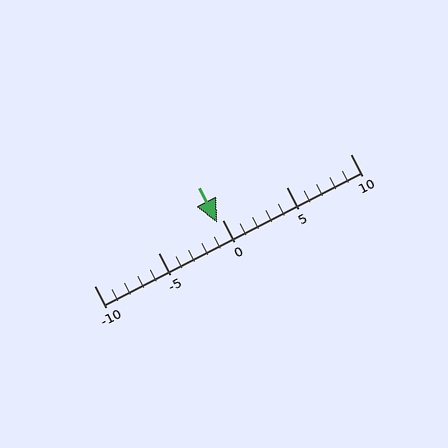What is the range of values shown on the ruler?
The ruler shows values from -10 to 10.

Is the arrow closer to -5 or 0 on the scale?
The arrow is closer to 0.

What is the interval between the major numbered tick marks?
The major tick marks are spaced 5 units apart.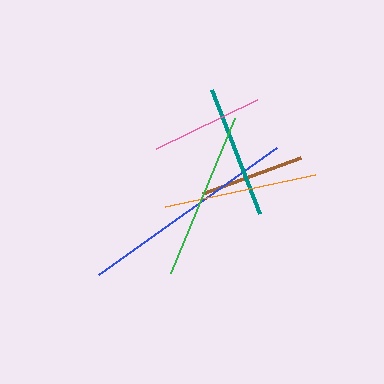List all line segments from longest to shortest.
From longest to shortest: blue, green, orange, teal, pink, brown.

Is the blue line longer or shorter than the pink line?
The blue line is longer than the pink line.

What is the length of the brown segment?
The brown segment is approximately 105 pixels long.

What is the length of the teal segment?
The teal segment is approximately 133 pixels long.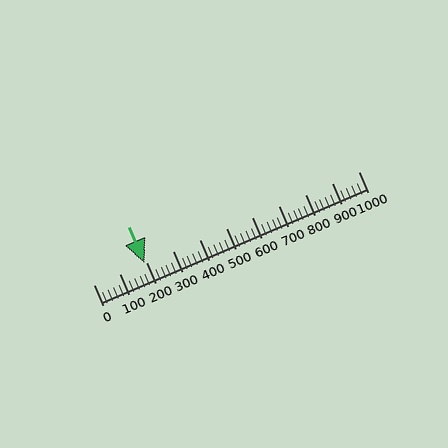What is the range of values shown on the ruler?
The ruler shows values from 0 to 1000.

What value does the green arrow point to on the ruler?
The green arrow points to approximately 193.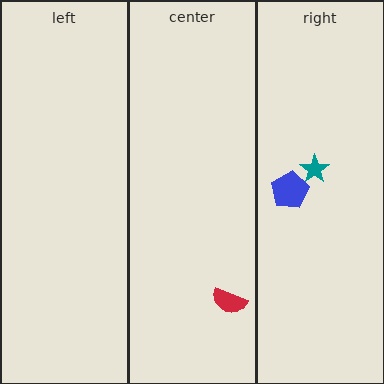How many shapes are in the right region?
2.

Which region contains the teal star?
The right region.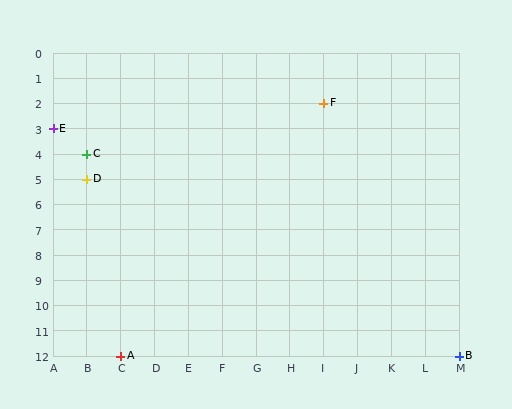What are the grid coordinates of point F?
Point F is at grid coordinates (I, 2).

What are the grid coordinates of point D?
Point D is at grid coordinates (B, 5).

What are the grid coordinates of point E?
Point E is at grid coordinates (A, 3).